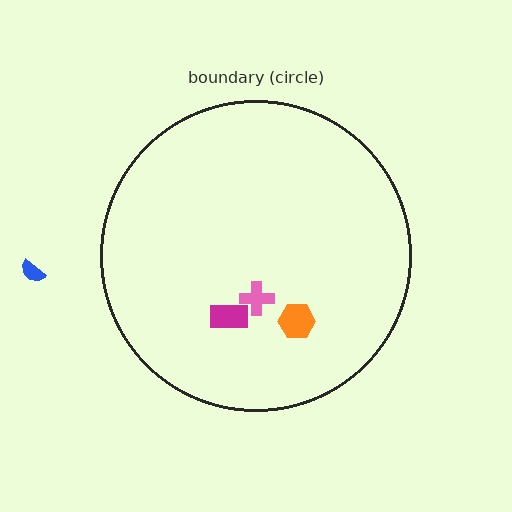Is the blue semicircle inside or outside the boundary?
Outside.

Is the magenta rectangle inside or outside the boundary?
Inside.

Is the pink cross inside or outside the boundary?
Inside.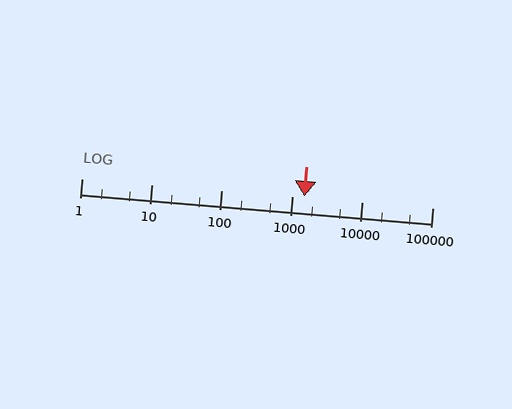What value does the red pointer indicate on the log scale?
The pointer indicates approximately 1500.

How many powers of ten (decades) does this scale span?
The scale spans 5 decades, from 1 to 100000.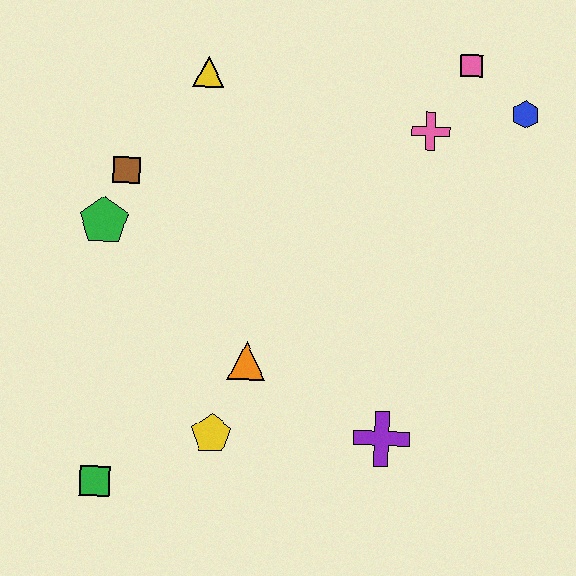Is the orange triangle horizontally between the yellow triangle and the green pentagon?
No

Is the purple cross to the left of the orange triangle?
No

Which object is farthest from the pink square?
The green square is farthest from the pink square.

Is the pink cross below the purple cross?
No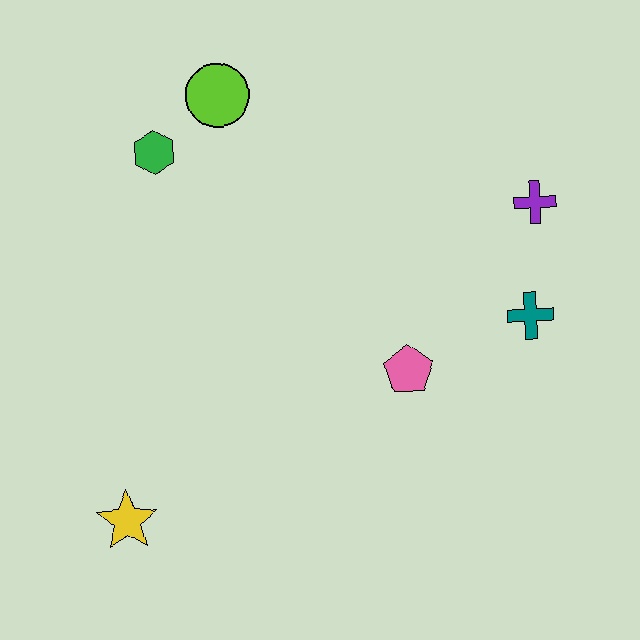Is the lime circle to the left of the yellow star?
No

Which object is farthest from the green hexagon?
The teal cross is farthest from the green hexagon.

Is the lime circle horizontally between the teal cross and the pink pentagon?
No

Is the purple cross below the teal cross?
No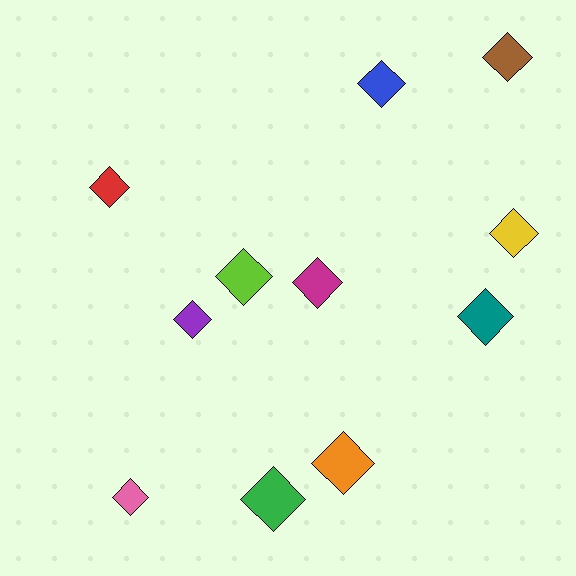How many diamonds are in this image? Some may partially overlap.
There are 11 diamonds.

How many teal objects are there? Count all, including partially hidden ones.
There is 1 teal object.